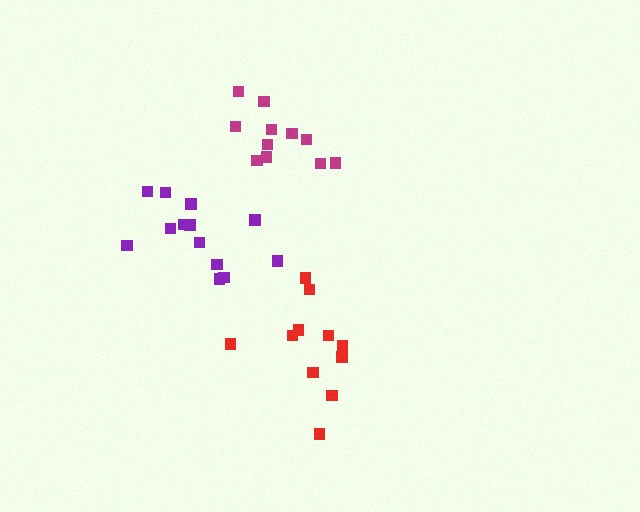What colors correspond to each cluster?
The clusters are colored: magenta, purple, red.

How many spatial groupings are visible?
There are 3 spatial groupings.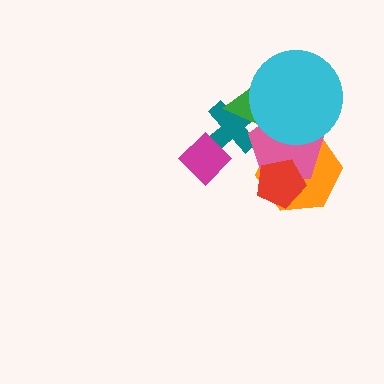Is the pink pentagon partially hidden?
Yes, it is partially covered by another shape.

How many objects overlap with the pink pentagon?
5 objects overlap with the pink pentagon.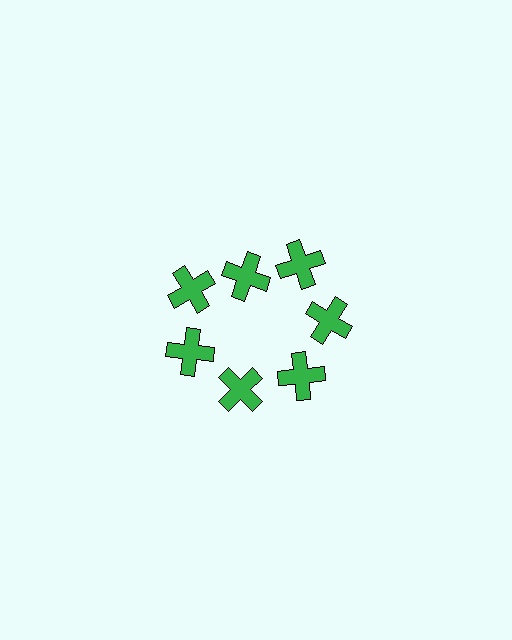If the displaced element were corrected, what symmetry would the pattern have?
It would have 7-fold rotational symmetry — the pattern would map onto itself every 51 degrees.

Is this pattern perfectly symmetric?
No. The 7 green crosses are arranged in a ring, but one element near the 12 o'clock position is pulled inward toward the center, breaking the 7-fold rotational symmetry.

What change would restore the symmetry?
The symmetry would be restored by moving it outward, back onto the ring so that all 7 crosses sit at equal angles and equal distance from the center.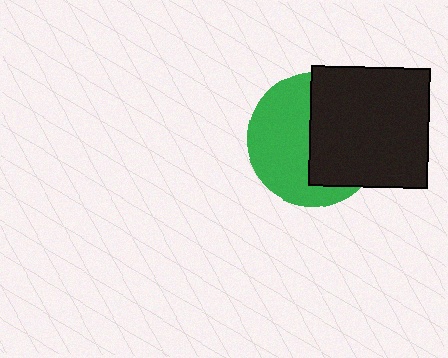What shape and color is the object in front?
The object in front is a black square.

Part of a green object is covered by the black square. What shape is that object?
It is a circle.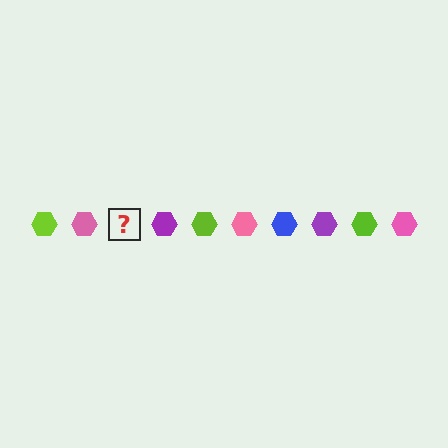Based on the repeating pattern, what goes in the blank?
The blank should be a blue hexagon.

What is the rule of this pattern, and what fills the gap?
The rule is that the pattern cycles through lime, pink, blue, purple hexagons. The gap should be filled with a blue hexagon.